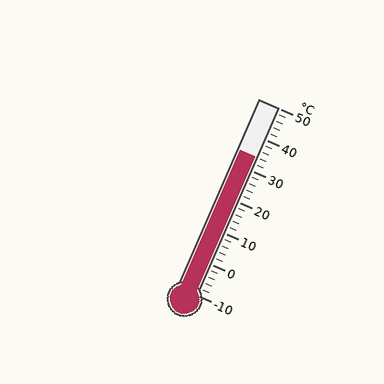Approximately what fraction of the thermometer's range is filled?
The thermometer is filled to approximately 75% of its range.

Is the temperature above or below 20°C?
The temperature is above 20°C.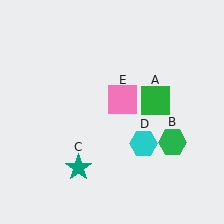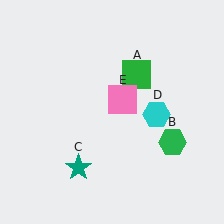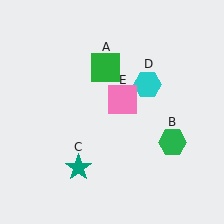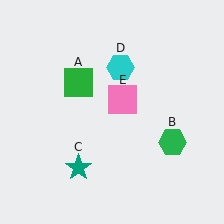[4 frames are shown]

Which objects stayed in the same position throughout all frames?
Green hexagon (object B) and teal star (object C) and pink square (object E) remained stationary.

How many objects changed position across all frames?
2 objects changed position: green square (object A), cyan hexagon (object D).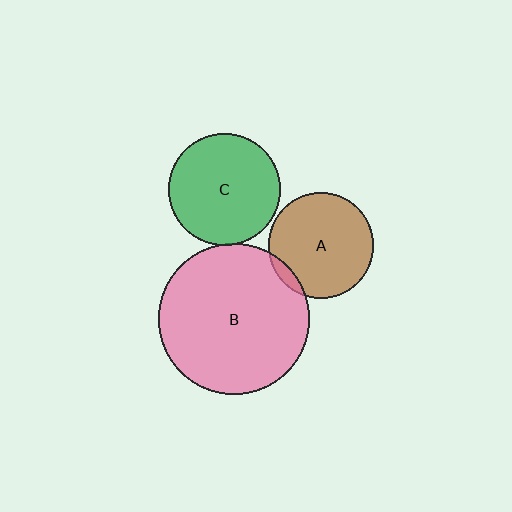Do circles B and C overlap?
Yes.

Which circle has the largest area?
Circle B (pink).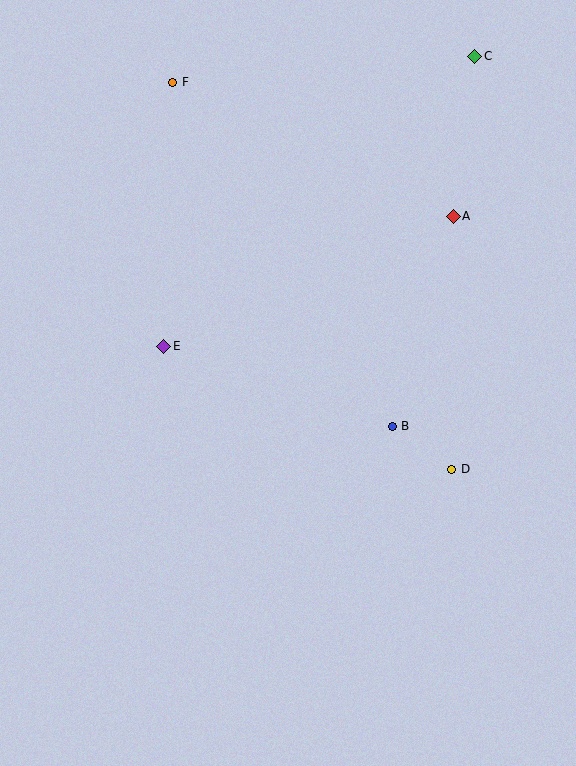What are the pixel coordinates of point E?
Point E is at (164, 346).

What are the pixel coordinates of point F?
Point F is at (173, 82).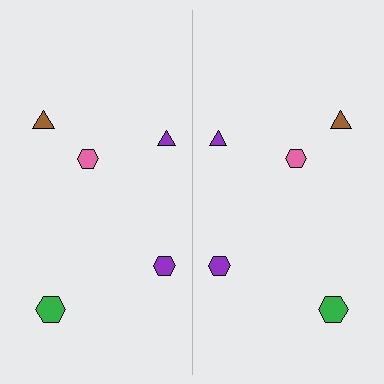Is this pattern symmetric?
Yes, this pattern has bilateral (reflection) symmetry.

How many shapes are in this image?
There are 10 shapes in this image.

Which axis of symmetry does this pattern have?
The pattern has a vertical axis of symmetry running through the center of the image.